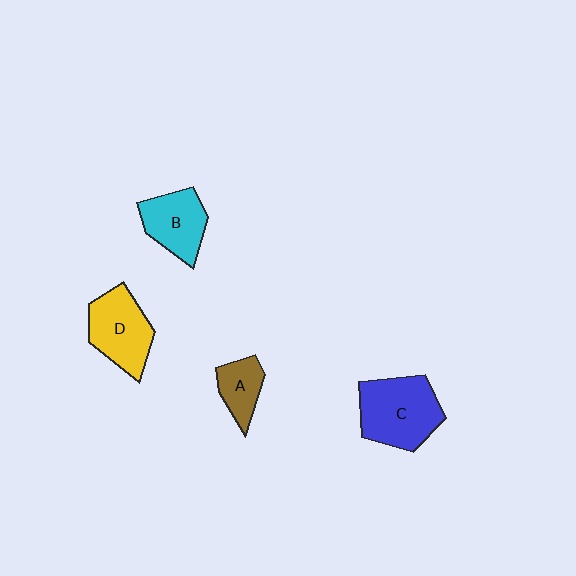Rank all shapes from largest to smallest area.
From largest to smallest: C (blue), D (yellow), B (cyan), A (brown).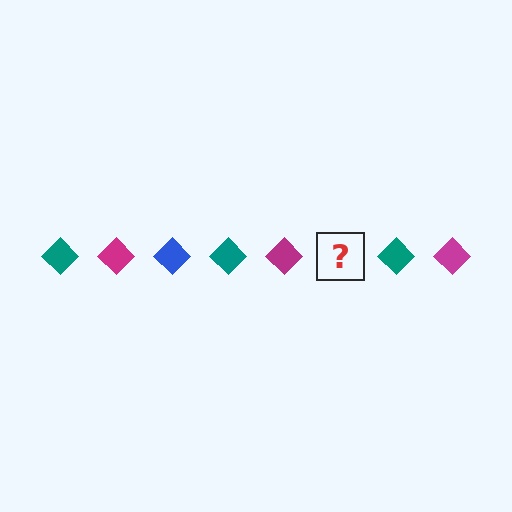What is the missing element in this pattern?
The missing element is a blue diamond.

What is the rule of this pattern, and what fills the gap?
The rule is that the pattern cycles through teal, magenta, blue diamonds. The gap should be filled with a blue diamond.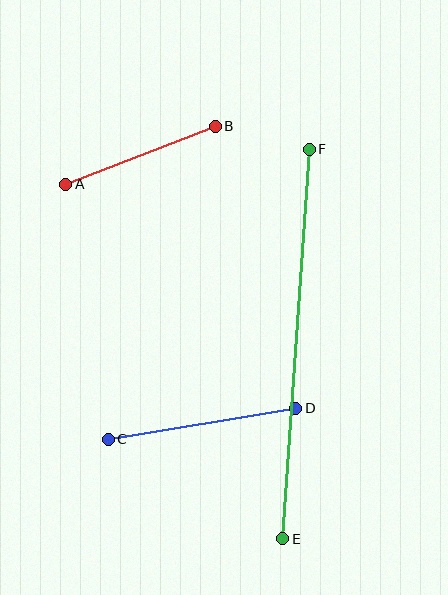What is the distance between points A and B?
The distance is approximately 161 pixels.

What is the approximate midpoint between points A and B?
The midpoint is at approximately (141, 155) pixels.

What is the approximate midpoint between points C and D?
The midpoint is at approximately (202, 424) pixels.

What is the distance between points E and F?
The distance is approximately 390 pixels.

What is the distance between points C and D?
The distance is approximately 190 pixels.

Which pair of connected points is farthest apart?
Points E and F are farthest apart.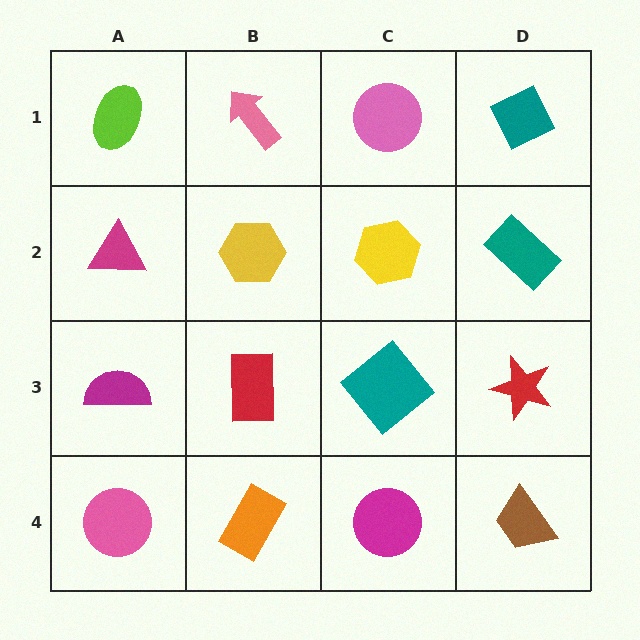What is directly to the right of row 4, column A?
An orange rectangle.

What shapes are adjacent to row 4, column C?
A teal diamond (row 3, column C), an orange rectangle (row 4, column B), a brown trapezoid (row 4, column D).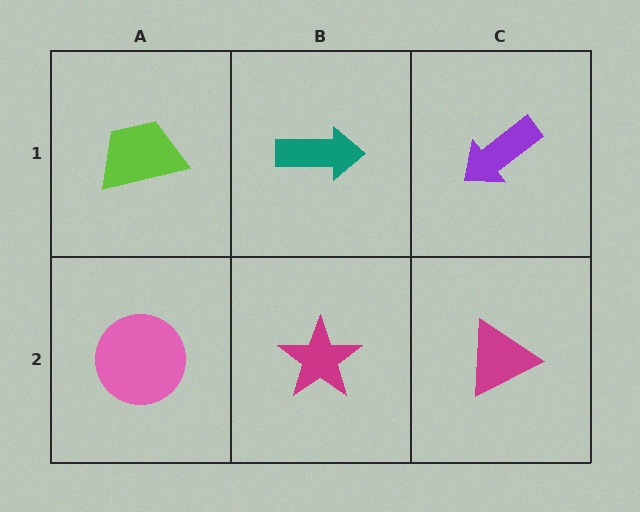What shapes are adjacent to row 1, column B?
A magenta star (row 2, column B), a lime trapezoid (row 1, column A), a purple arrow (row 1, column C).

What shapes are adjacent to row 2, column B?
A teal arrow (row 1, column B), a pink circle (row 2, column A), a magenta triangle (row 2, column C).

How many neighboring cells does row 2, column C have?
2.